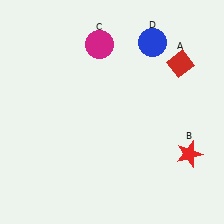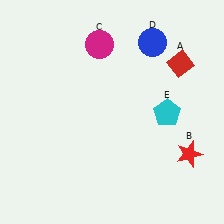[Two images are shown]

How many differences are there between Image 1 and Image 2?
There is 1 difference between the two images.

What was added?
A cyan pentagon (E) was added in Image 2.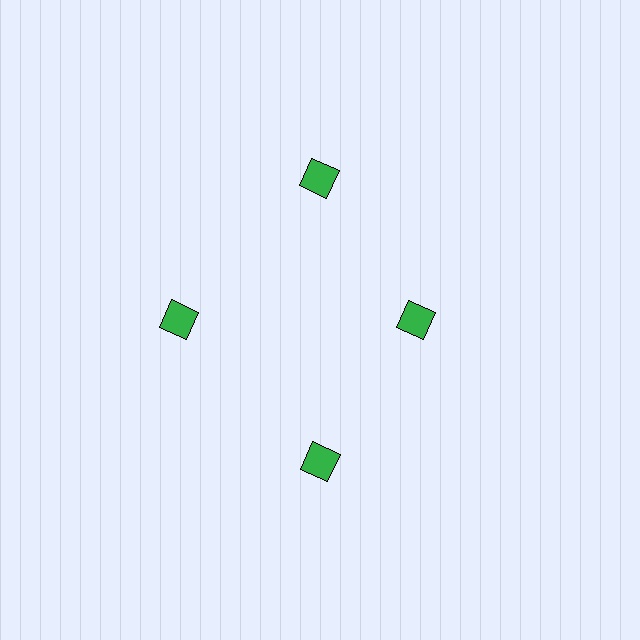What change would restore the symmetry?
The symmetry would be restored by moving it outward, back onto the ring so that all 4 squares sit at equal angles and equal distance from the center.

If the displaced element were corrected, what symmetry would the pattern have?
It would have 4-fold rotational symmetry — the pattern would map onto itself every 90 degrees.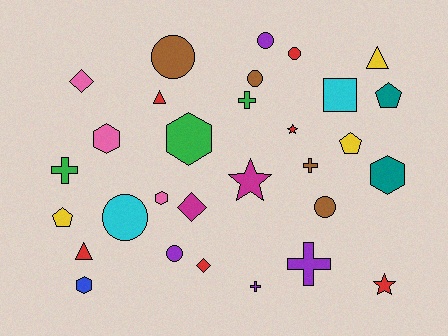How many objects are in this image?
There are 30 objects.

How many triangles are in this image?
There are 3 triangles.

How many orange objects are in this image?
There are no orange objects.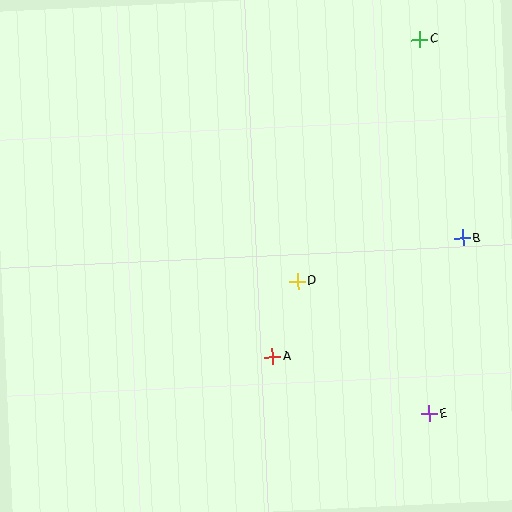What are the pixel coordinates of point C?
Point C is at (420, 40).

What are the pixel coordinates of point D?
Point D is at (297, 281).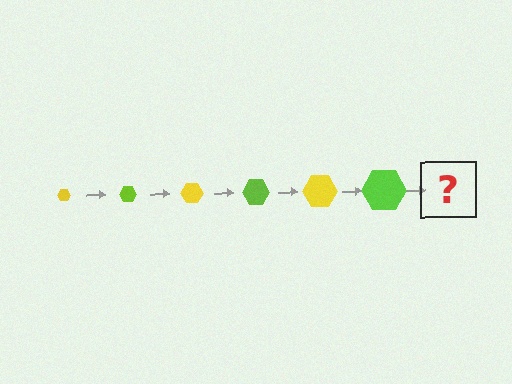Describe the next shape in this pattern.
It should be a yellow hexagon, larger than the previous one.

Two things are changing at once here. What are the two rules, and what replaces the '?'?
The two rules are that the hexagon grows larger each step and the color cycles through yellow and lime. The '?' should be a yellow hexagon, larger than the previous one.